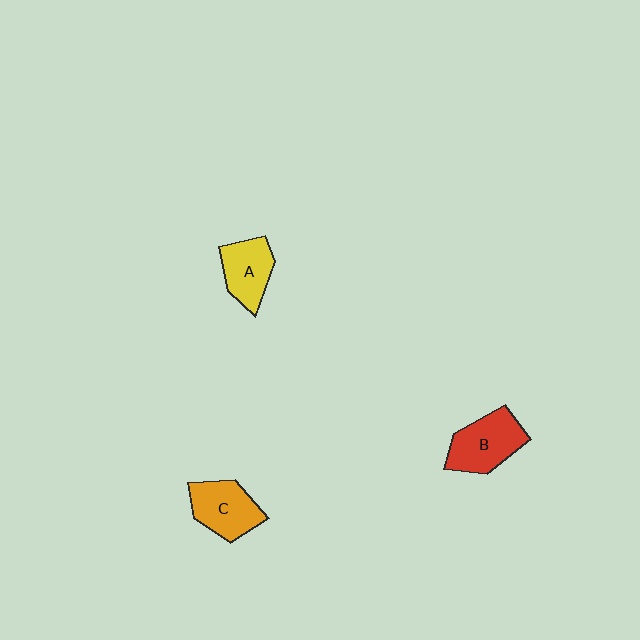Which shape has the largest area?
Shape B (red).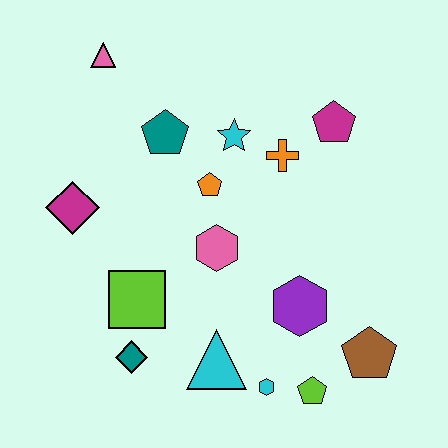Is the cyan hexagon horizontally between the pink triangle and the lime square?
No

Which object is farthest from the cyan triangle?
The pink triangle is farthest from the cyan triangle.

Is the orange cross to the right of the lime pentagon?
No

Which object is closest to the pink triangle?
The teal pentagon is closest to the pink triangle.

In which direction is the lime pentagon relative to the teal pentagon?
The lime pentagon is below the teal pentagon.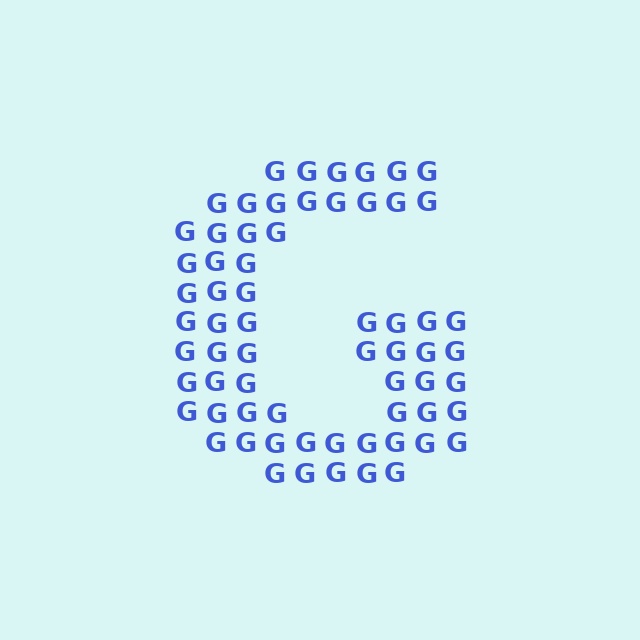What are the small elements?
The small elements are letter G's.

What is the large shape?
The large shape is the letter G.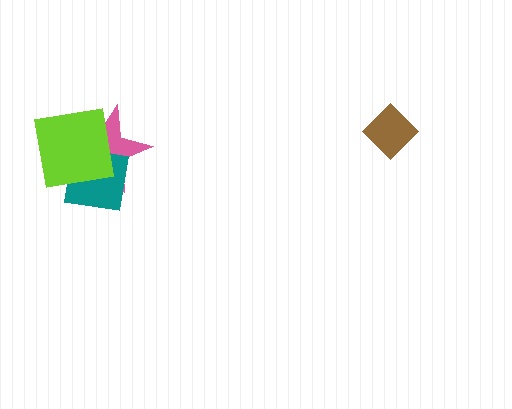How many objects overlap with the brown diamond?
0 objects overlap with the brown diamond.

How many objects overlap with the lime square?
2 objects overlap with the lime square.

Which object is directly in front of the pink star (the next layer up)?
The teal square is directly in front of the pink star.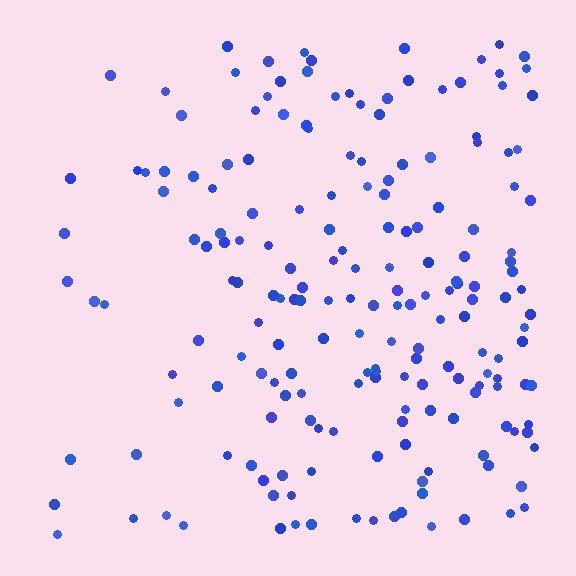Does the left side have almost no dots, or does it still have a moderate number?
Still a moderate number, just noticeably fewer than the right.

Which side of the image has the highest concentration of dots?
The right.